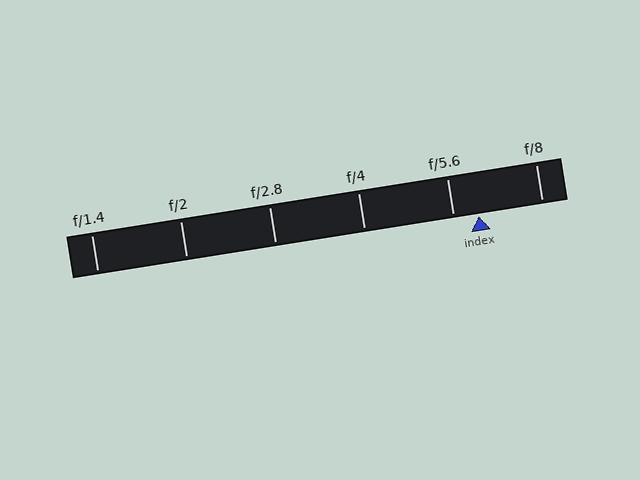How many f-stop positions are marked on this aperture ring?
There are 6 f-stop positions marked.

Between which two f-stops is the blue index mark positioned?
The index mark is between f/5.6 and f/8.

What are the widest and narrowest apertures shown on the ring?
The widest aperture shown is f/1.4 and the narrowest is f/8.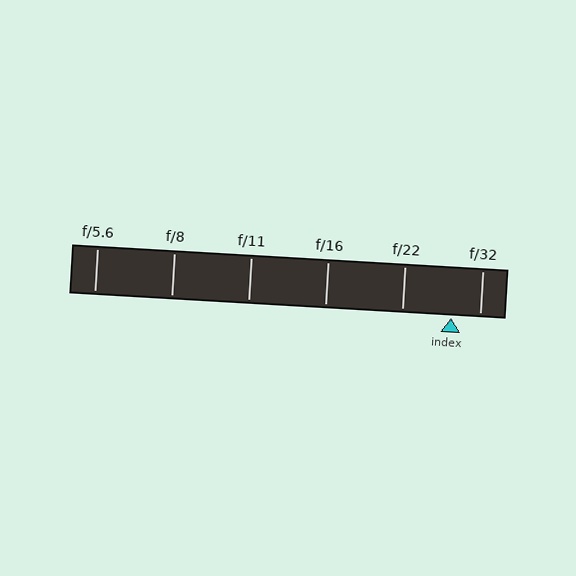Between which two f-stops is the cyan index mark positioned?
The index mark is between f/22 and f/32.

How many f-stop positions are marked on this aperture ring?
There are 6 f-stop positions marked.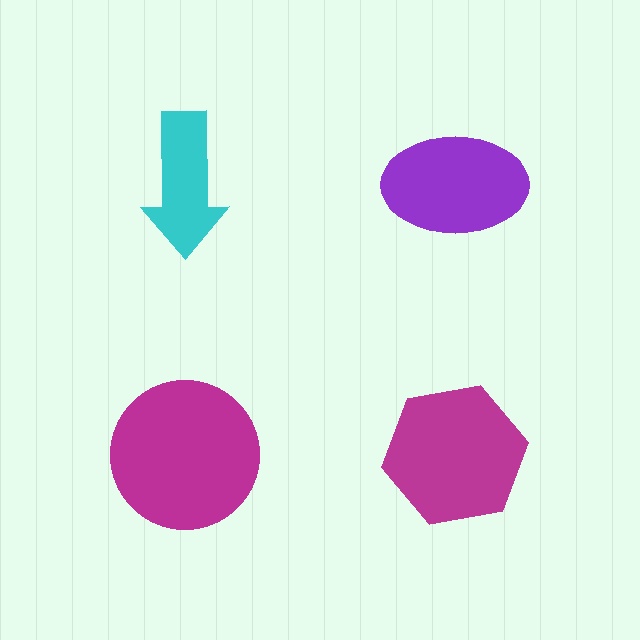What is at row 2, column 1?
A magenta circle.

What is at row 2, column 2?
A magenta hexagon.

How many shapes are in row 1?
2 shapes.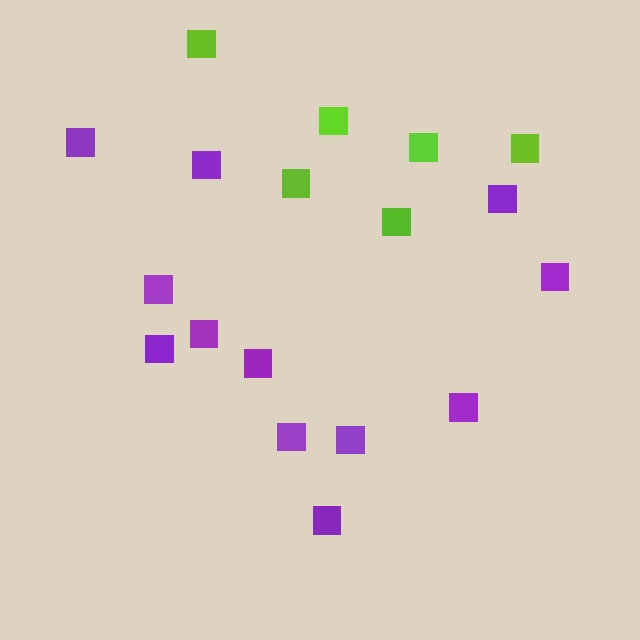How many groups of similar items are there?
There are 2 groups: one group of purple squares (12) and one group of lime squares (6).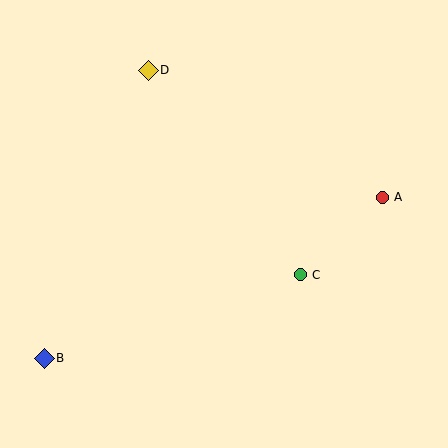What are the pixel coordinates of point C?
Point C is at (300, 275).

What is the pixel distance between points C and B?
The distance between C and B is 269 pixels.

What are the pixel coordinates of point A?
Point A is at (382, 197).